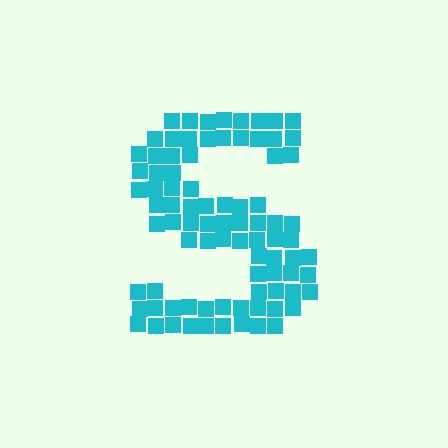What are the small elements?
The small elements are squares.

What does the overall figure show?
The overall figure shows the letter S.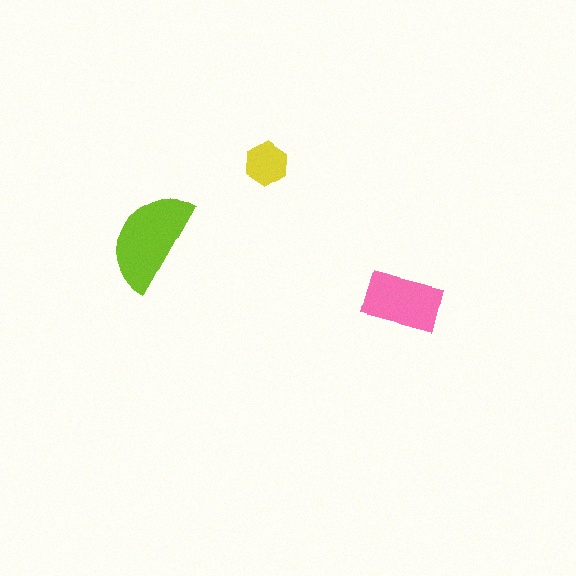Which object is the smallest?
The yellow hexagon.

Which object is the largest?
The lime semicircle.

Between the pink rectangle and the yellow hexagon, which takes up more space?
The pink rectangle.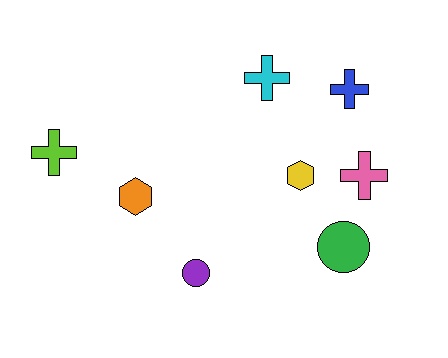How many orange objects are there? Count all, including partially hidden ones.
There is 1 orange object.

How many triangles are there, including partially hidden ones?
There are no triangles.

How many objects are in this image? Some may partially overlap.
There are 8 objects.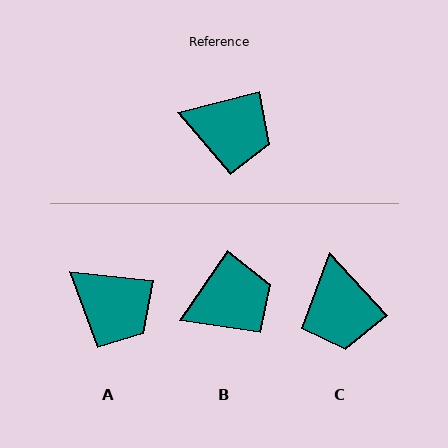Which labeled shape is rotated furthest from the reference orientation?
C, about 62 degrees away.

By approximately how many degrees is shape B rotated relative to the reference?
Approximately 41 degrees counter-clockwise.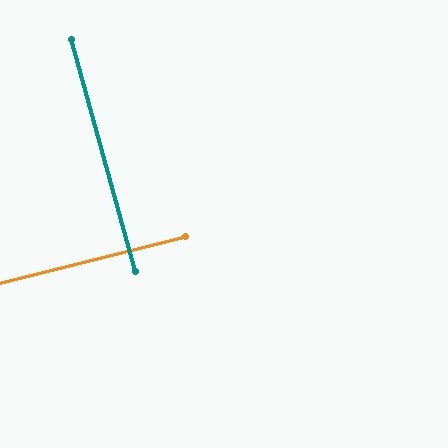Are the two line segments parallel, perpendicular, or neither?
Perpendicular — they meet at approximately 89°.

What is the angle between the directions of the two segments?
Approximately 89 degrees.